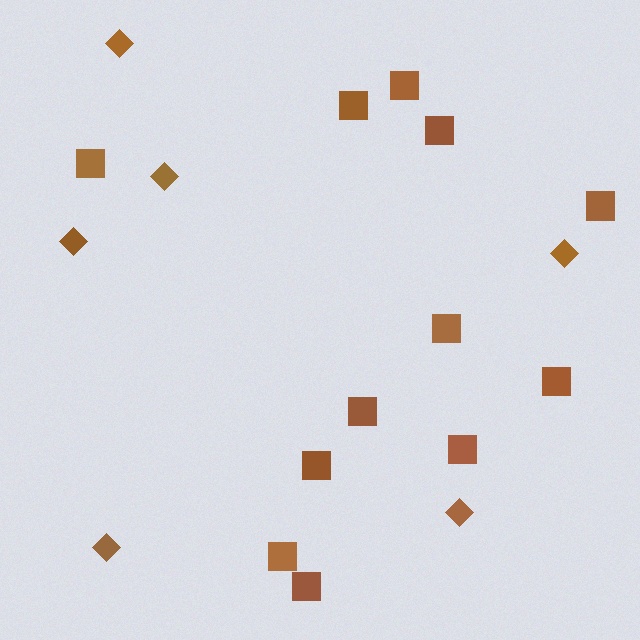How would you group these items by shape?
There are 2 groups: one group of squares (12) and one group of diamonds (6).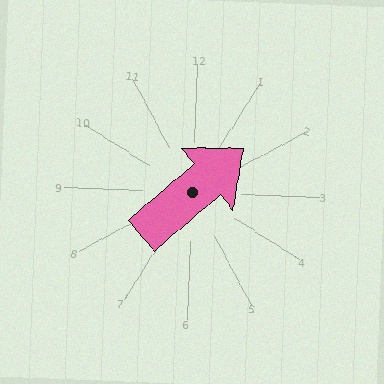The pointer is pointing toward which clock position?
Roughly 2 o'clock.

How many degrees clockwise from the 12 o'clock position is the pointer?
Approximately 48 degrees.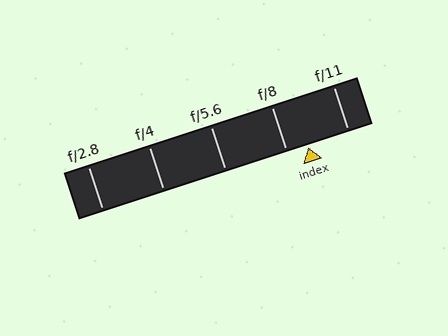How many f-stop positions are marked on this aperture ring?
There are 5 f-stop positions marked.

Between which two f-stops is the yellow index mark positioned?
The index mark is between f/8 and f/11.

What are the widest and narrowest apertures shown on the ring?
The widest aperture shown is f/2.8 and the narrowest is f/11.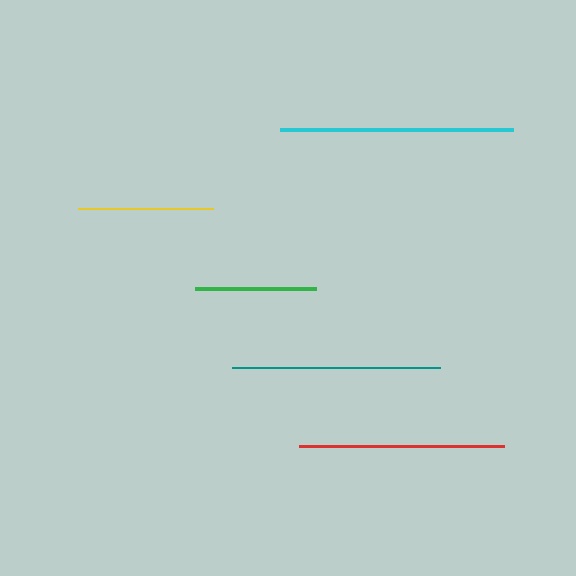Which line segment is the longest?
The cyan line is the longest at approximately 233 pixels.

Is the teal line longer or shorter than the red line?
The teal line is longer than the red line.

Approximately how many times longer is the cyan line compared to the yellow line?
The cyan line is approximately 1.7 times the length of the yellow line.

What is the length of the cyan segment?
The cyan segment is approximately 233 pixels long.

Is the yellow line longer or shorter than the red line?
The red line is longer than the yellow line.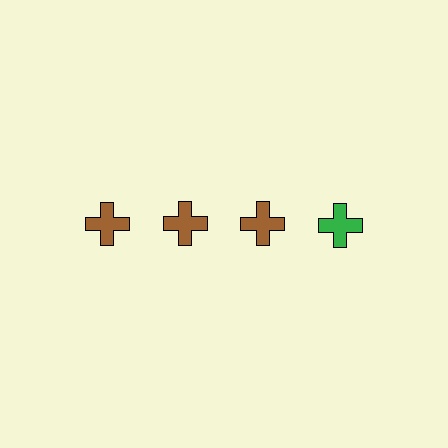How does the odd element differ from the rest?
It has a different color: green instead of brown.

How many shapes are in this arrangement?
There are 4 shapes arranged in a grid pattern.